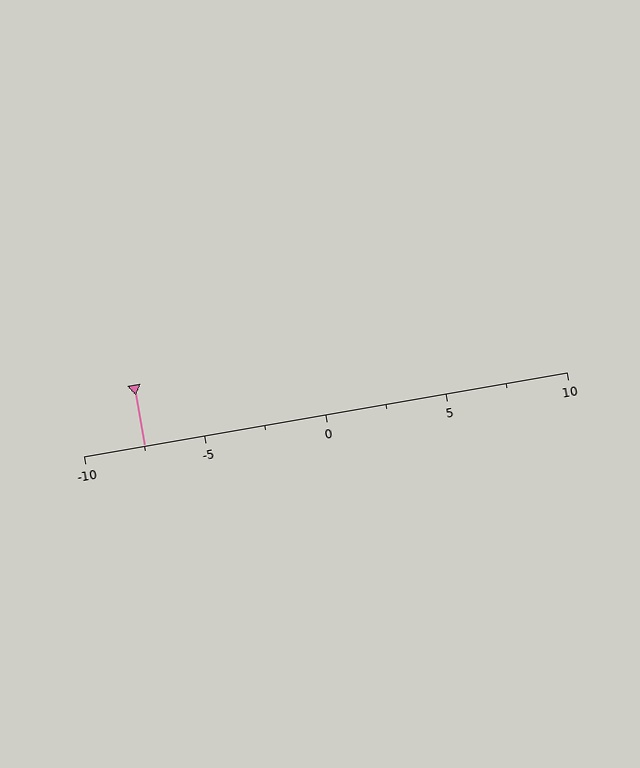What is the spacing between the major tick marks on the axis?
The major ticks are spaced 5 apart.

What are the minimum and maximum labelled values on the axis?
The axis runs from -10 to 10.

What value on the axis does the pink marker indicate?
The marker indicates approximately -7.5.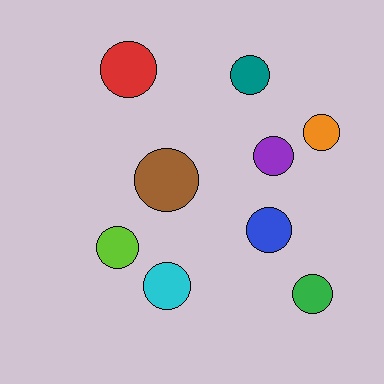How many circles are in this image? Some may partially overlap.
There are 9 circles.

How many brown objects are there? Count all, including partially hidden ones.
There is 1 brown object.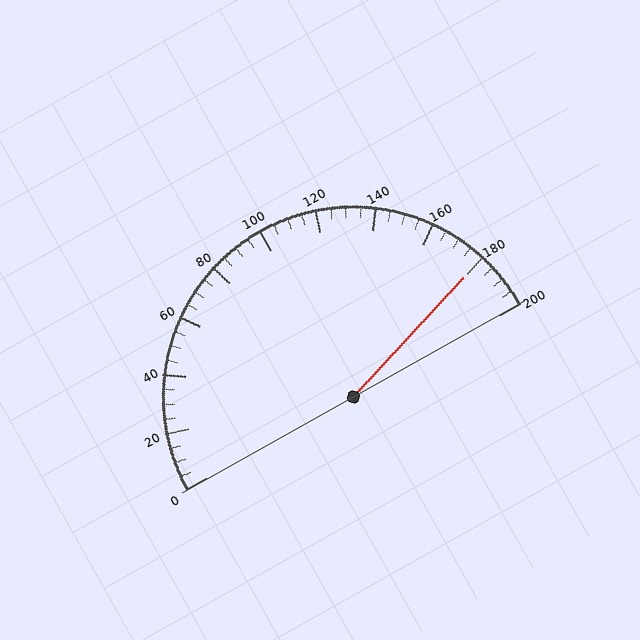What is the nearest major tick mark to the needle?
The nearest major tick mark is 180.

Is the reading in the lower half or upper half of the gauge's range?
The reading is in the upper half of the range (0 to 200).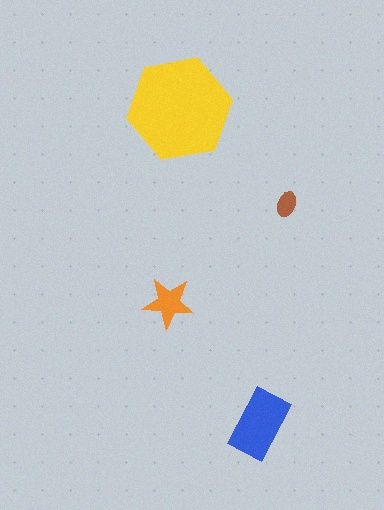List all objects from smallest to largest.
The brown ellipse, the orange star, the blue rectangle, the yellow hexagon.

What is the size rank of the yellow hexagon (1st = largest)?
1st.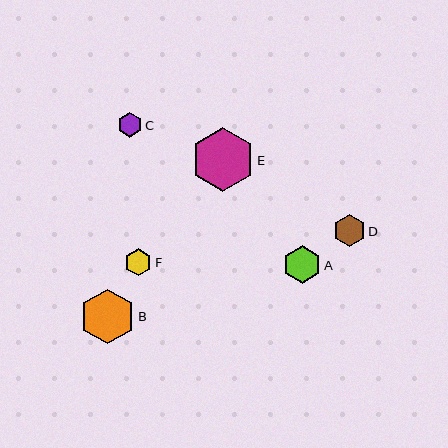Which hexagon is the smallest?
Hexagon C is the smallest with a size of approximately 25 pixels.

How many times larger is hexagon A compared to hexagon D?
Hexagon A is approximately 1.2 times the size of hexagon D.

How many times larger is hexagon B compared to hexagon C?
Hexagon B is approximately 2.2 times the size of hexagon C.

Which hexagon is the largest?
Hexagon E is the largest with a size of approximately 63 pixels.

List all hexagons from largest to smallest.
From largest to smallest: E, B, A, D, F, C.